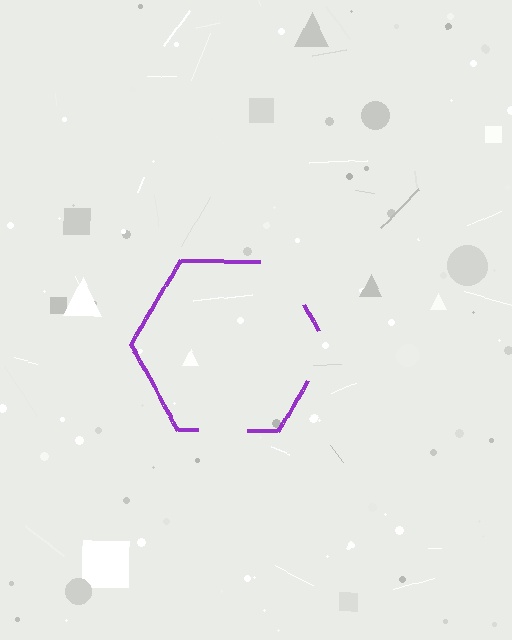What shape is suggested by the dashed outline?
The dashed outline suggests a hexagon.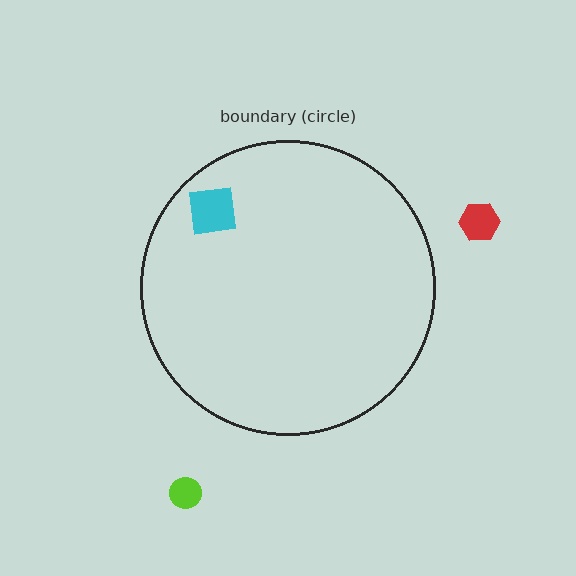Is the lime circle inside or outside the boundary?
Outside.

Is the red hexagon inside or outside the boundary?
Outside.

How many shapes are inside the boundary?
2 inside, 2 outside.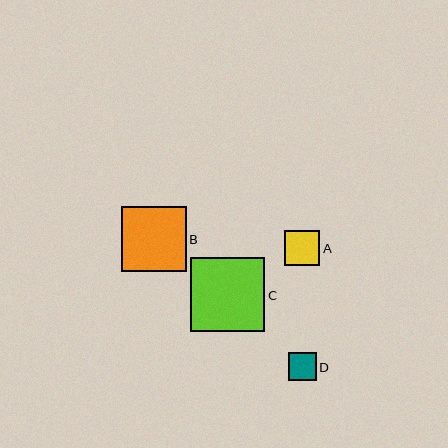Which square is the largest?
Square C is the largest with a size of approximately 75 pixels.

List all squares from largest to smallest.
From largest to smallest: C, B, A, D.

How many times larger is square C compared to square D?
Square C is approximately 2.7 times the size of square D.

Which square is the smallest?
Square D is the smallest with a size of approximately 28 pixels.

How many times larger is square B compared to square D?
Square B is approximately 2.3 times the size of square D.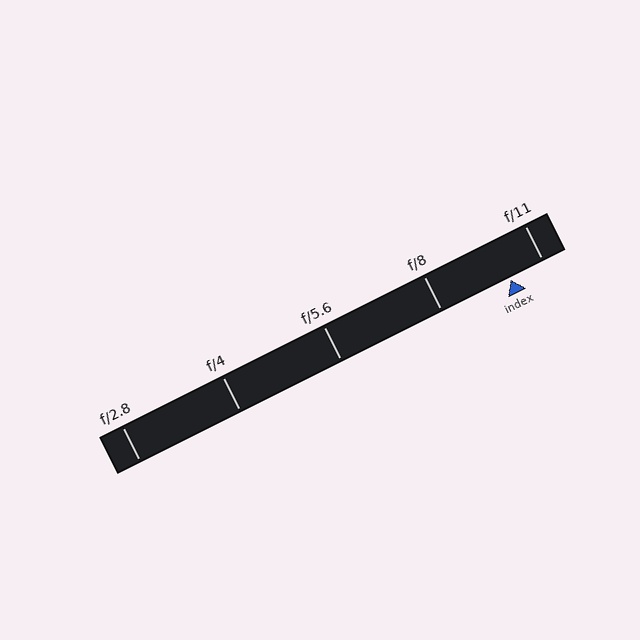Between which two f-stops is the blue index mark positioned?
The index mark is between f/8 and f/11.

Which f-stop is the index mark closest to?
The index mark is closest to f/11.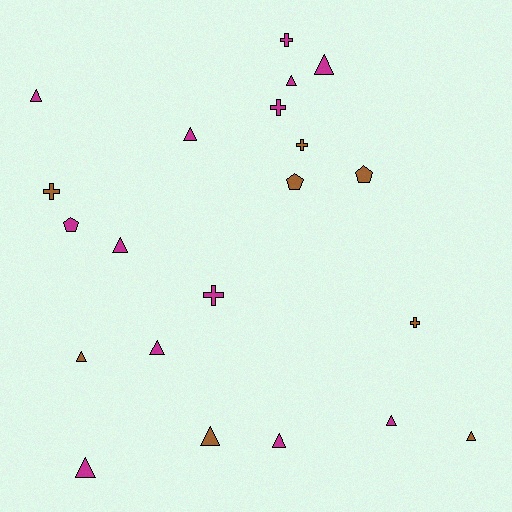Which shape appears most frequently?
Triangle, with 12 objects.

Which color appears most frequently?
Magenta, with 13 objects.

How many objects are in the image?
There are 21 objects.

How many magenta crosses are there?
There are 3 magenta crosses.